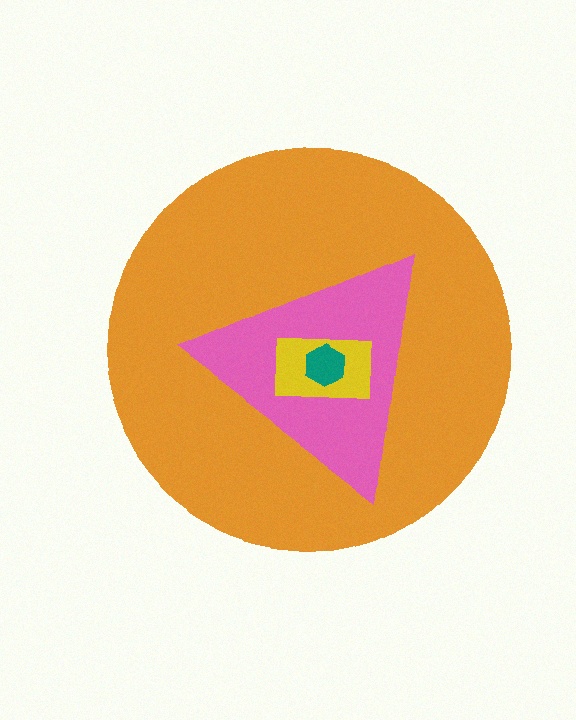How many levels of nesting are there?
4.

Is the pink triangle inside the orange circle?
Yes.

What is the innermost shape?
The teal hexagon.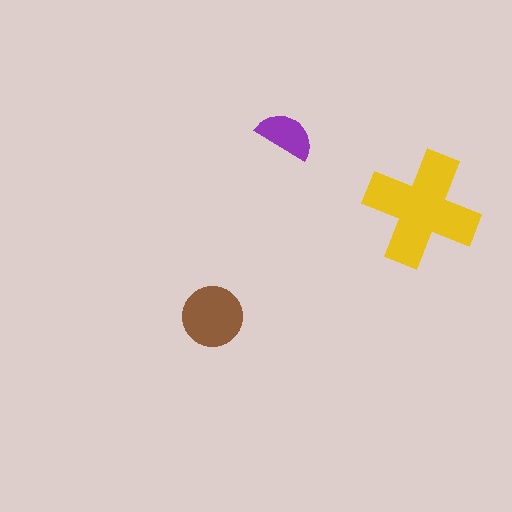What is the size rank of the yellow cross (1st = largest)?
1st.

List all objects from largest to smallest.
The yellow cross, the brown circle, the purple semicircle.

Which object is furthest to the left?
The brown circle is leftmost.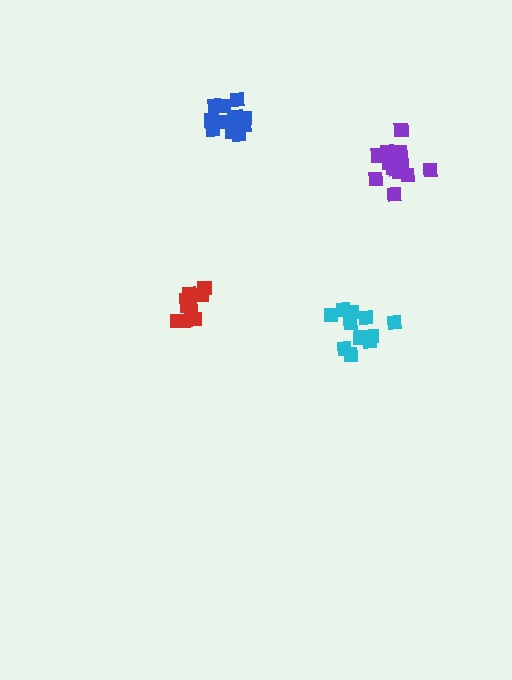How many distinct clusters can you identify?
There are 4 distinct clusters.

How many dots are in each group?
Group 1: 13 dots, Group 2: 11 dots, Group 3: 12 dots, Group 4: 13 dots (49 total).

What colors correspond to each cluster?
The clusters are colored: blue, red, cyan, purple.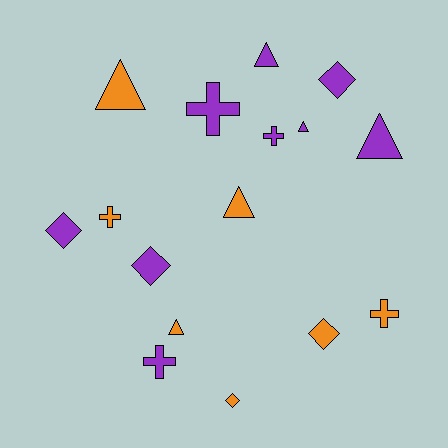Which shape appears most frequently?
Triangle, with 6 objects.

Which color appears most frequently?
Purple, with 9 objects.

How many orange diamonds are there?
There are 2 orange diamonds.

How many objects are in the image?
There are 16 objects.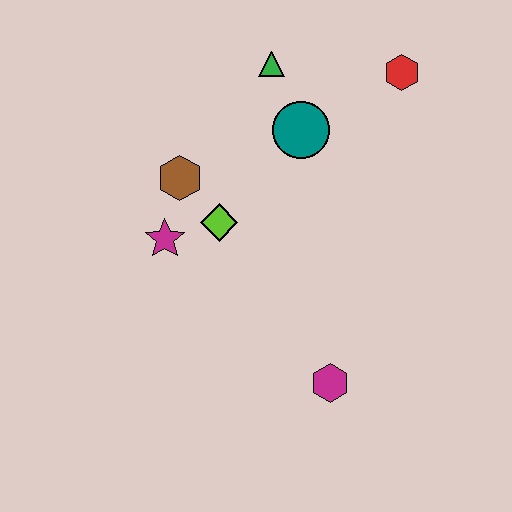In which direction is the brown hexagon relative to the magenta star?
The brown hexagon is above the magenta star.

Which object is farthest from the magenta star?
The red hexagon is farthest from the magenta star.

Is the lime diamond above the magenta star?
Yes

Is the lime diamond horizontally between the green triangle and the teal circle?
No